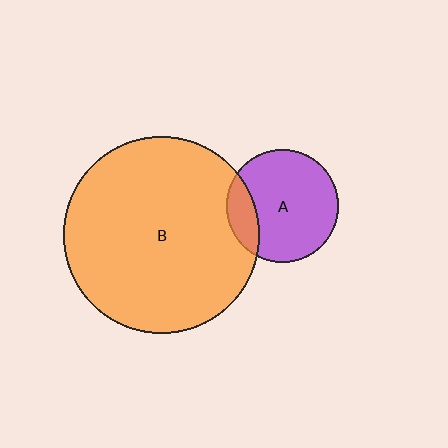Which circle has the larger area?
Circle B (orange).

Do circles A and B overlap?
Yes.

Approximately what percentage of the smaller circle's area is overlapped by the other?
Approximately 20%.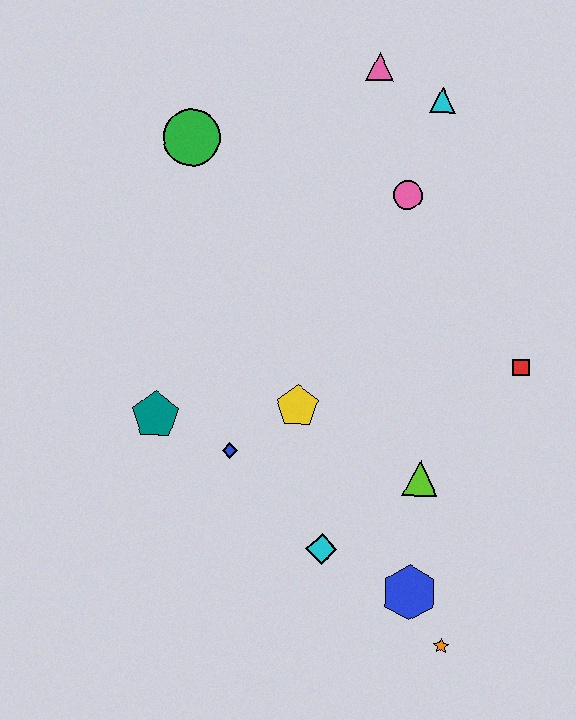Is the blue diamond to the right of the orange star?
No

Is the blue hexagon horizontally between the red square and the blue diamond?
Yes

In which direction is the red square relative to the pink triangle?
The red square is below the pink triangle.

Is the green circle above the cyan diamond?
Yes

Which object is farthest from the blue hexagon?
The pink triangle is farthest from the blue hexagon.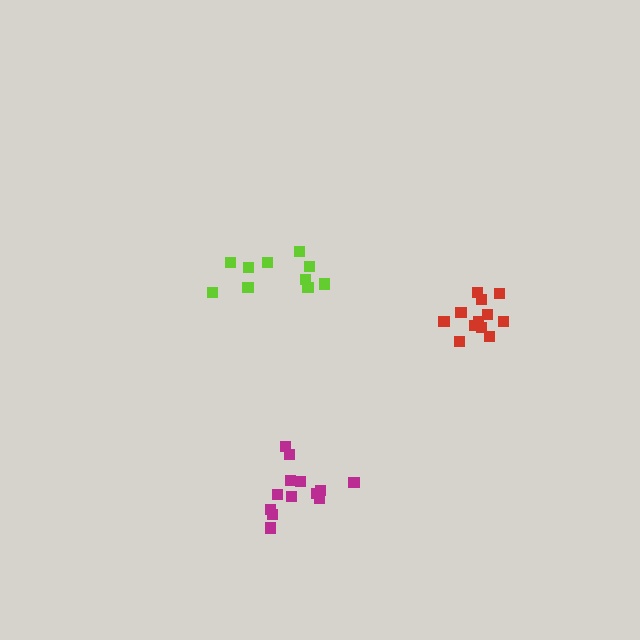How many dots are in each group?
Group 1: 12 dots, Group 2: 10 dots, Group 3: 13 dots (35 total).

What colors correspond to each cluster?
The clusters are colored: red, lime, magenta.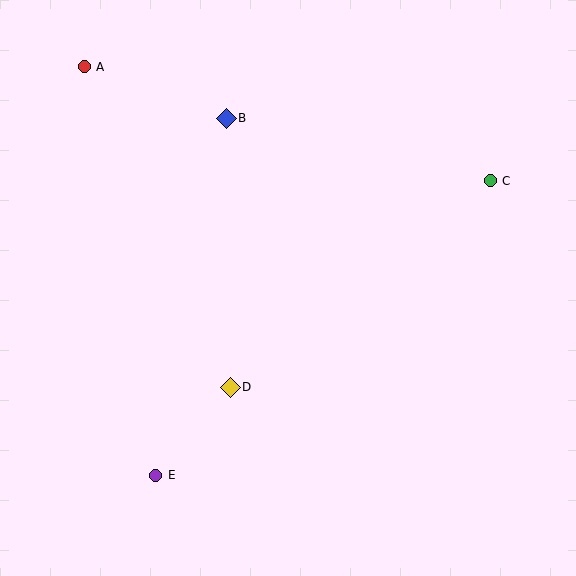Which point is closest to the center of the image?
Point D at (230, 387) is closest to the center.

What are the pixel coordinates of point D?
Point D is at (230, 387).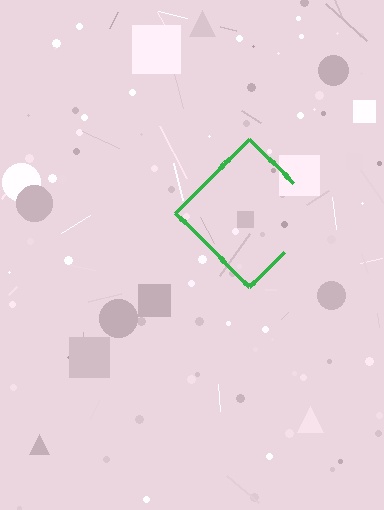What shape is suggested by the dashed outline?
The dashed outline suggests a diamond.